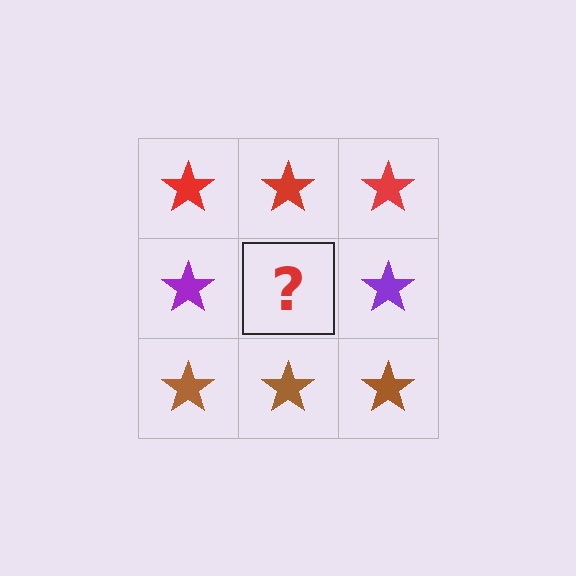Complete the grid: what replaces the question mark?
The question mark should be replaced with a purple star.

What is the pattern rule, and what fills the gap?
The rule is that each row has a consistent color. The gap should be filled with a purple star.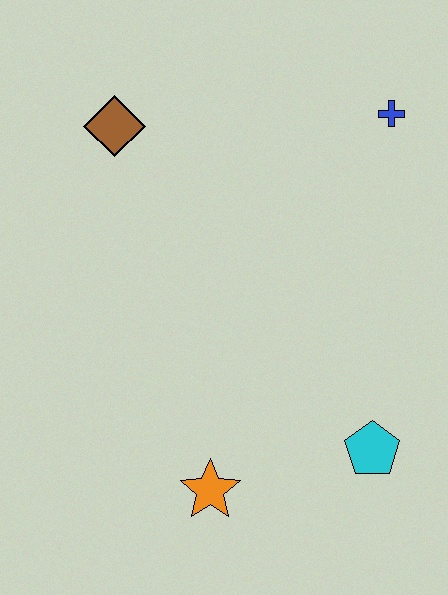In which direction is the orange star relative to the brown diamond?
The orange star is below the brown diamond.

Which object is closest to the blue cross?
The brown diamond is closest to the blue cross.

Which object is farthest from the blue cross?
The orange star is farthest from the blue cross.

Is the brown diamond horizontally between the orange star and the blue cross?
No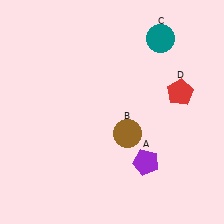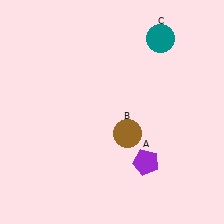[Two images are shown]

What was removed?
The red pentagon (D) was removed in Image 2.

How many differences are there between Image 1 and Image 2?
There is 1 difference between the two images.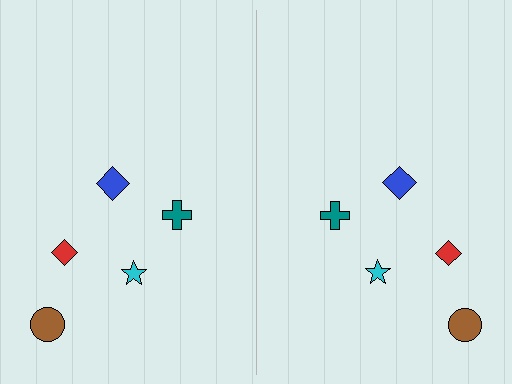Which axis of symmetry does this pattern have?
The pattern has a vertical axis of symmetry running through the center of the image.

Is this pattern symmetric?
Yes, this pattern has bilateral (reflection) symmetry.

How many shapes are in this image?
There are 10 shapes in this image.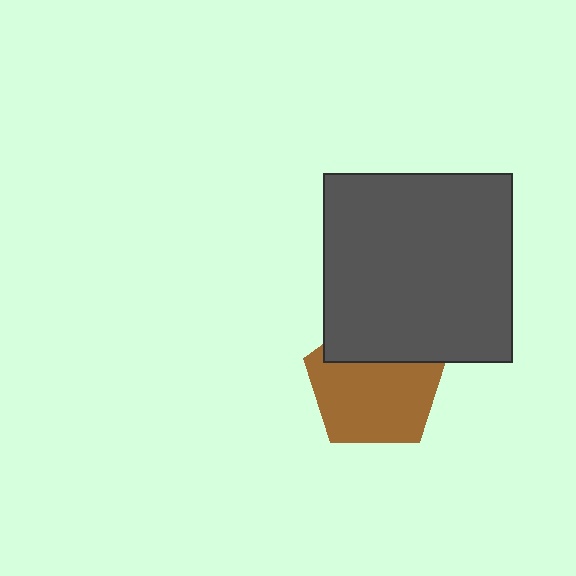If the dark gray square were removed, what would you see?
You would see the complete brown pentagon.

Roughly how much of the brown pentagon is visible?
Most of it is visible (roughly 69%).